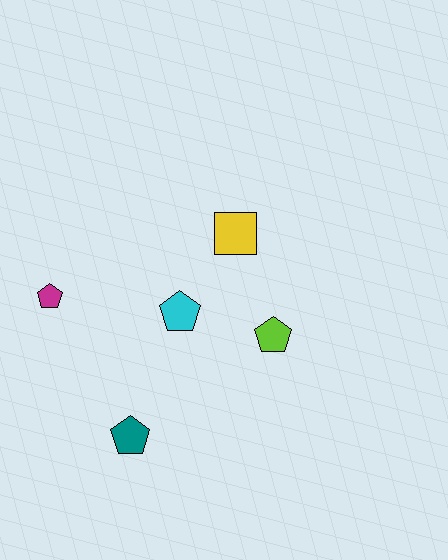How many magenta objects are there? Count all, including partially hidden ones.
There is 1 magenta object.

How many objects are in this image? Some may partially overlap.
There are 5 objects.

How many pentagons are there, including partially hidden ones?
There are 4 pentagons.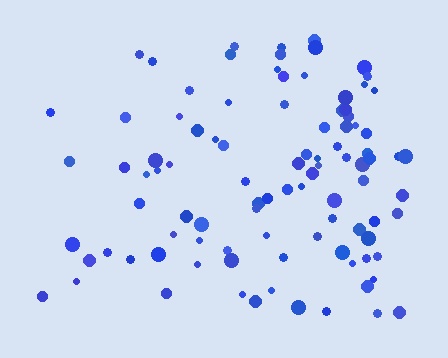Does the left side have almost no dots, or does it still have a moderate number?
Still a moderate number, just noticeably fewer than the right.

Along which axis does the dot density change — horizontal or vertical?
Horizontal.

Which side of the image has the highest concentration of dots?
The right.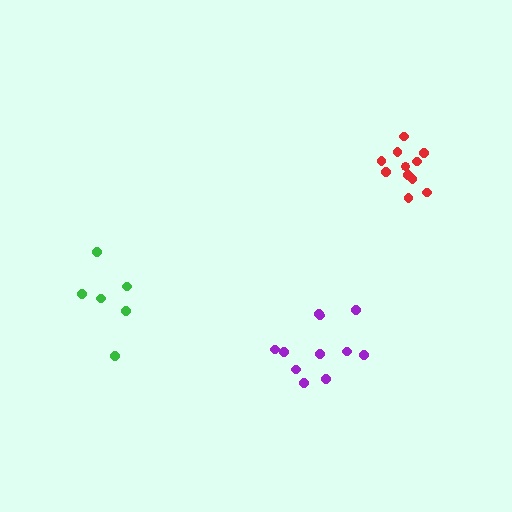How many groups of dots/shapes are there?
There are 3 groups.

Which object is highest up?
The red cluster is topmost.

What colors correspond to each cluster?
The clusters are colored: green, purple, red.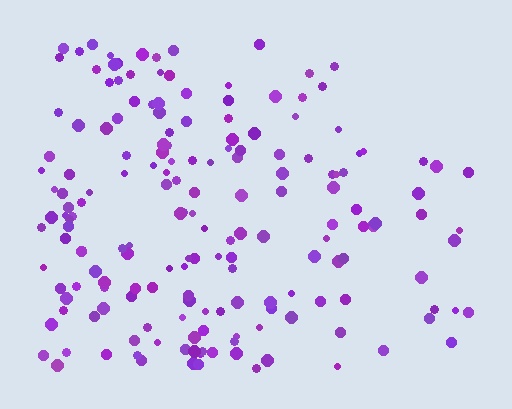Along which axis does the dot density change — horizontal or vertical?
Horizontal.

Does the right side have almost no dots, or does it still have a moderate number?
Still a moderate number, just noticeably fewer than the left.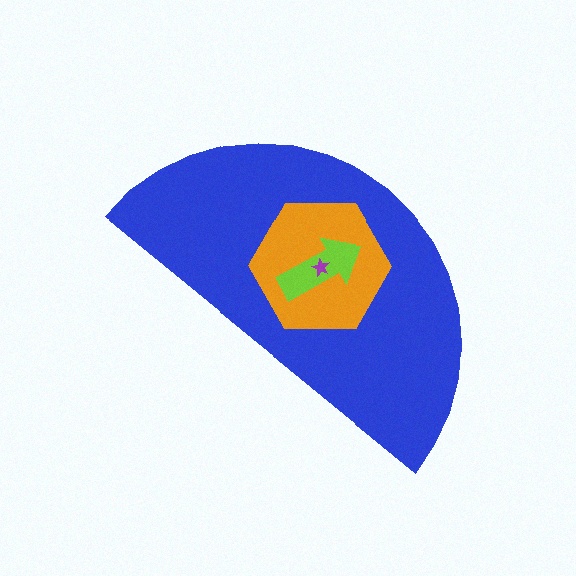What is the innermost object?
The purple star.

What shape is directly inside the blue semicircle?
The orange hexagon.